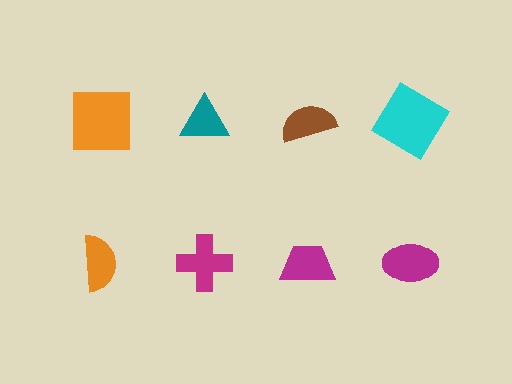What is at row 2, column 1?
An orange semicircle.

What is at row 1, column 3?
A brown semicircle.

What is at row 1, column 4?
A cyan diamond.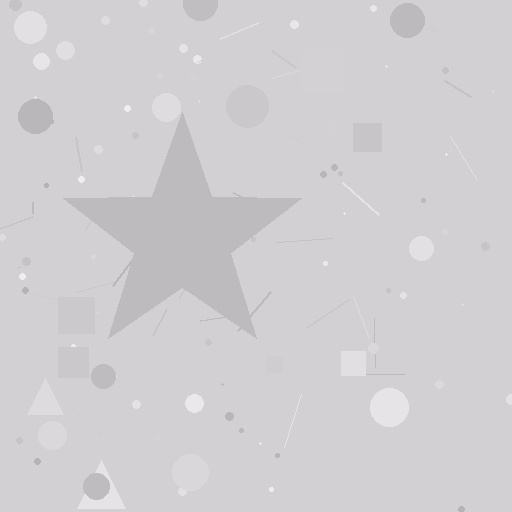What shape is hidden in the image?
A star is hidden in the image.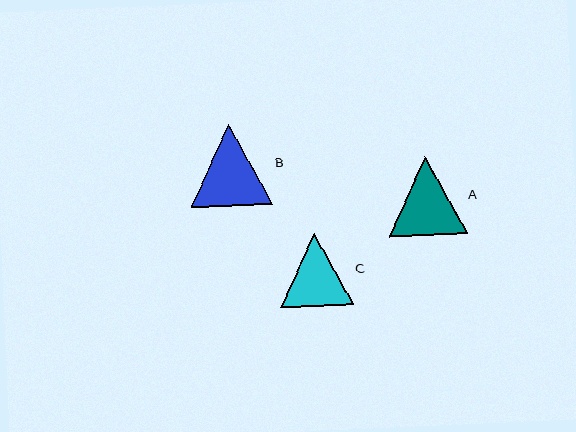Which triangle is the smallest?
Triangle C is the smallest with a size of approximately 73 pixels.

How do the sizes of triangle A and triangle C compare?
Triangle A and triangle C are approximately the same size.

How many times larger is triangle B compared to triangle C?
Triangle B is approximately 1.1 times the size of triangle C.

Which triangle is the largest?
Triangle B is the largest with a size of approximately 82 pixels.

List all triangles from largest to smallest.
From largest to smallest: B, A, C.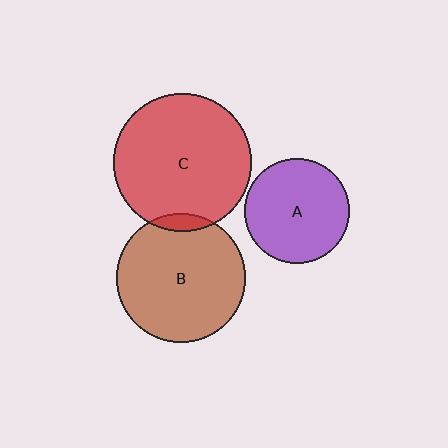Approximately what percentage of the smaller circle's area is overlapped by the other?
Approximately 5%.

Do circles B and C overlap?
Yes.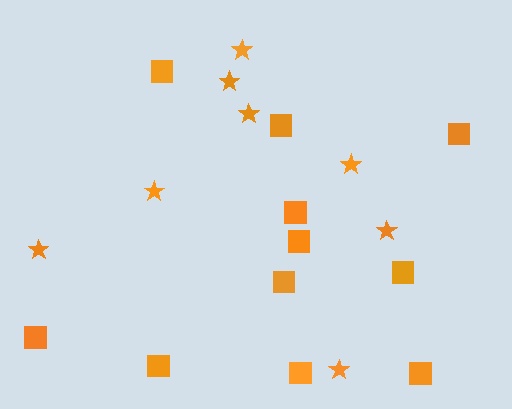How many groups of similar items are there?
There are 2 groups: one group of squares (11) and one group of stars (8).